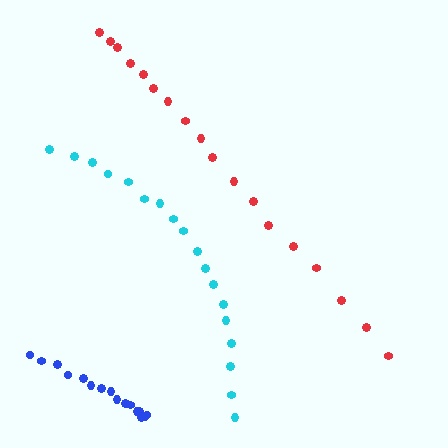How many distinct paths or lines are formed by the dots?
There are 3 distinct paths.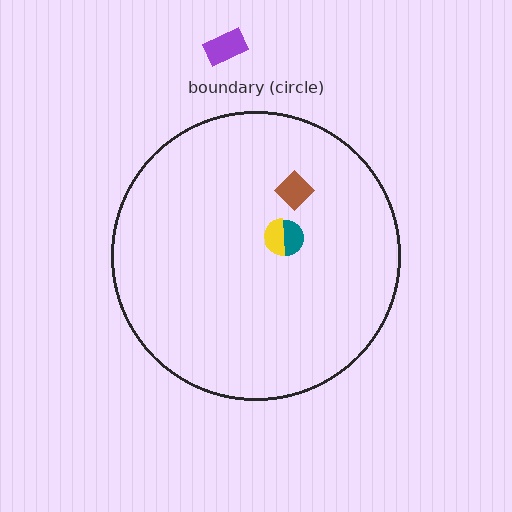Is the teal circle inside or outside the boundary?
Inside.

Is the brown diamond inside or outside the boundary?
Inside.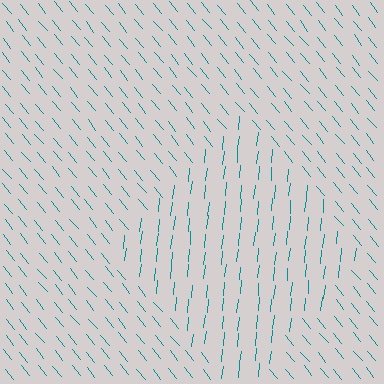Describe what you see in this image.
The image is filled with small teal line segments. A diamond region in the image has lines oriented differently from the surrounding lines, creating a visible texture boundary.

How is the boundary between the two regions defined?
The boundary is defined purely by a change in line orientation (approximately 45 degrees difference). All lines are the same color and thickness.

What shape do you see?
I see a diamond.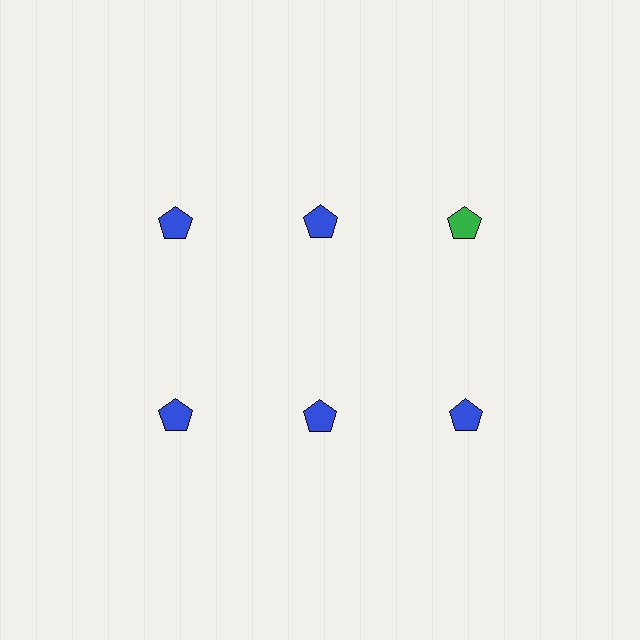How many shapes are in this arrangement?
There are 6 shapes arranged in a grid pattern.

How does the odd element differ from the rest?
It has a different color: green instead of blue.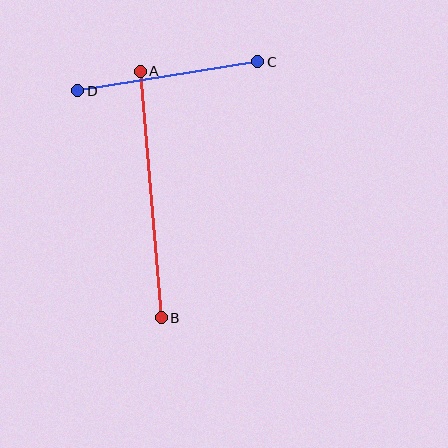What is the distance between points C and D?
The distance is approximately 183 pixels.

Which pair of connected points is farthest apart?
Points A and B are farthest apart.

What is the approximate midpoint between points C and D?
The midpoint is at approximately (168, 76) pixels.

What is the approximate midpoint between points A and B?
The midpoint is at approximately (151, 194) pixels.